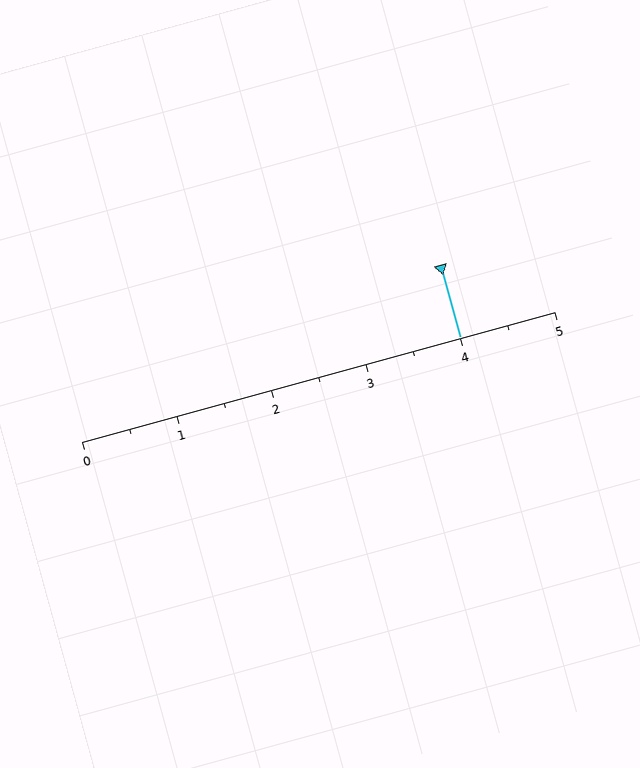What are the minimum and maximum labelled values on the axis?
The axis runs from 0 to 5.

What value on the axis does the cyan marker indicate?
The marker indicates approximately 4.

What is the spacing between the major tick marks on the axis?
The major ticks are spaced 1 apart.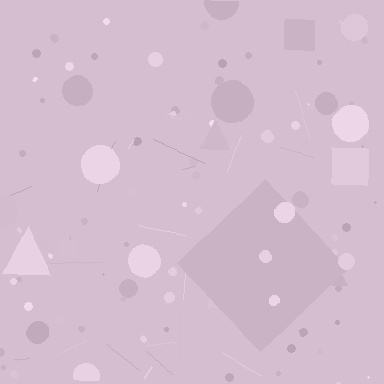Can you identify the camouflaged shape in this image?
The camouflaged shape is a diamond.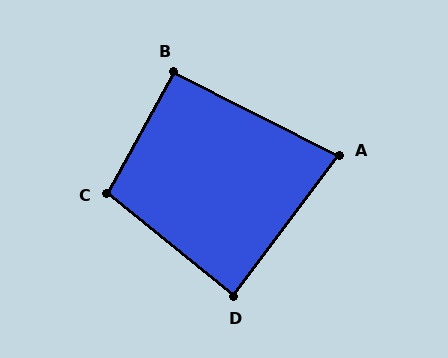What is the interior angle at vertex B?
Approximately 92 degrees (approximately right).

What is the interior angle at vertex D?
Approximately 88 degrees (approximately right).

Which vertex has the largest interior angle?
C, at approximately 100 degrees.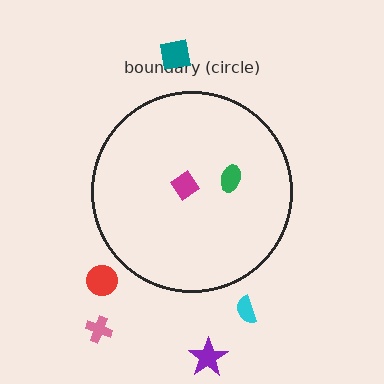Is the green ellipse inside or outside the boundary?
Inside.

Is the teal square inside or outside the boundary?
Outside.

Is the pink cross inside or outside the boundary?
Outside.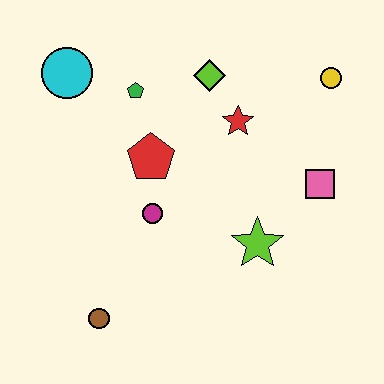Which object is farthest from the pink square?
The cyan circle is farthest from the pink square.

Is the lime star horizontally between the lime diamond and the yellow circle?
Yes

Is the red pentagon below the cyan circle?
Yes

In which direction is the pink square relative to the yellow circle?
The pink square is below the yellow circle.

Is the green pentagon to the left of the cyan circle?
No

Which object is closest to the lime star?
The pink square is closest to the lime star.